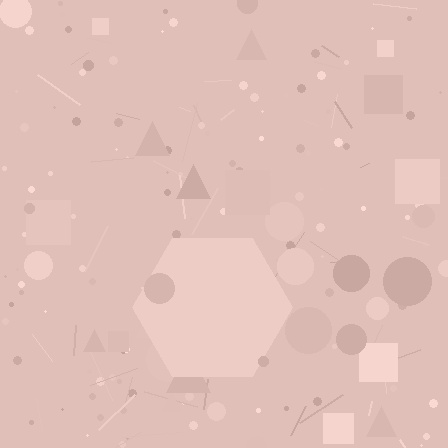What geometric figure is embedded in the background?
A hexagon is embedded in the background.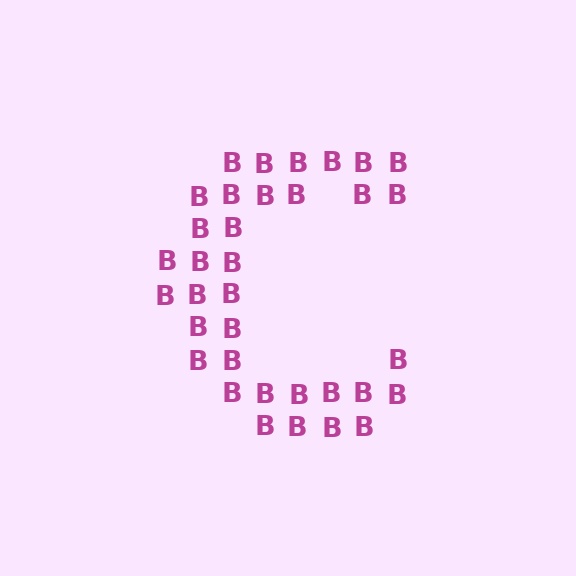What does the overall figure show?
The overall figure shows the letter C.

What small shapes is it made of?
It is made of small letter B's.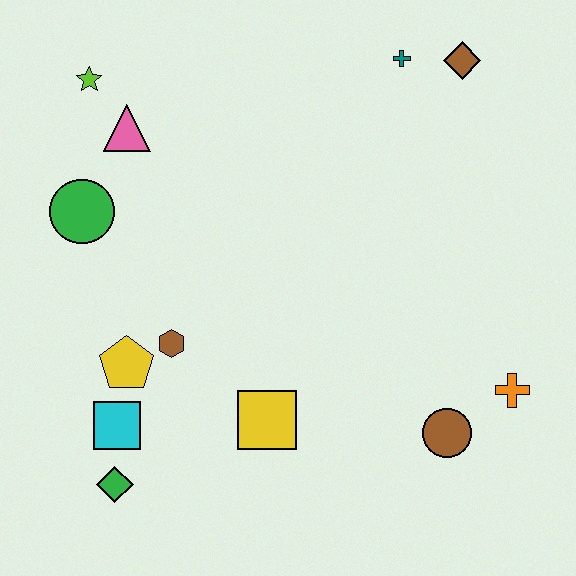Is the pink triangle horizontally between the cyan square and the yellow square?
Yes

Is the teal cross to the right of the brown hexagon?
Yes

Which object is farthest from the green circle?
The orange cross is farthest from the green circle.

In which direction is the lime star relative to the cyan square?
The lime star is above the cyan square.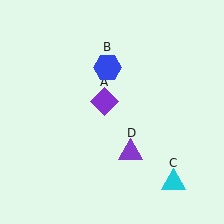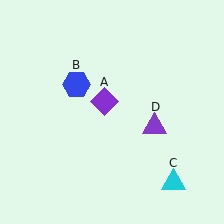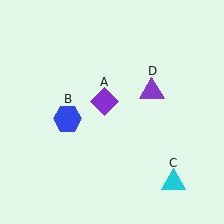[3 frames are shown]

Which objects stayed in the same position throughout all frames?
Purple diamond (object A) and cyan triangle (object C) remained stationary.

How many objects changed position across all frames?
2 objects changed position: blue hexagon (object B), purple triangle (object D).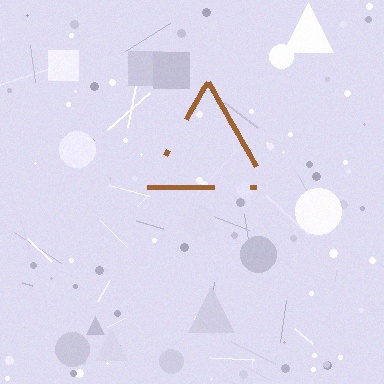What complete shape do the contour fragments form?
The contour fragments form a triangle.